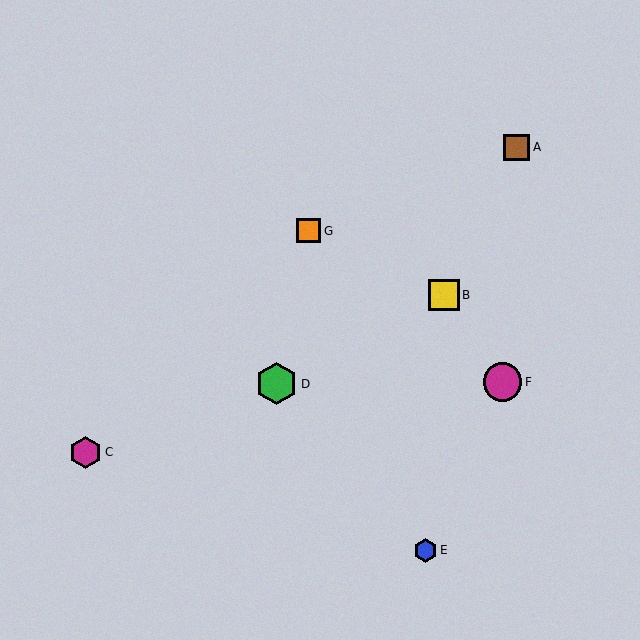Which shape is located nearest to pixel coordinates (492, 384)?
The magenta circle (labeled F) at (502, 382) is nearest to that location.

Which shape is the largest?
The green hexagon (labeled D) is the largest.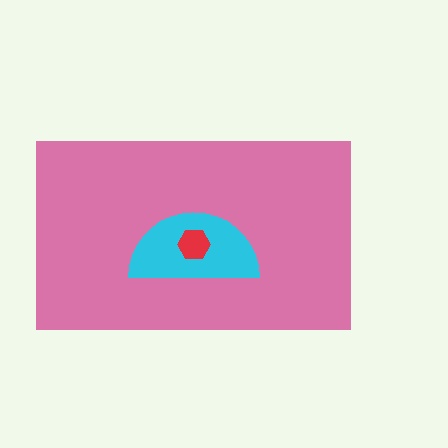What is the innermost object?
The red hexagon.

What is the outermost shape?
The pink rectangle.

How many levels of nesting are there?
3.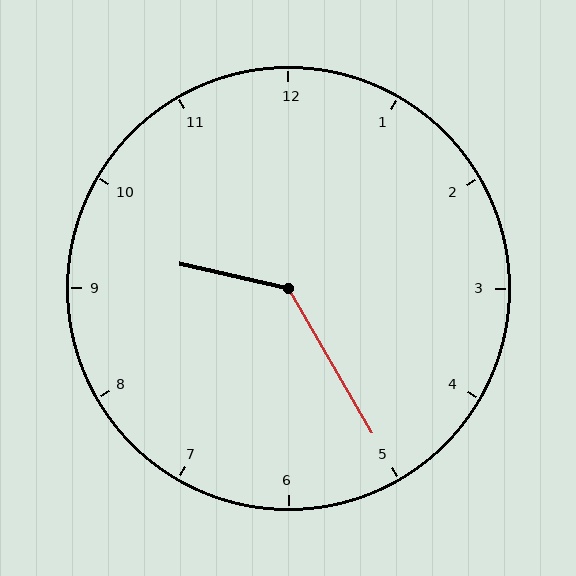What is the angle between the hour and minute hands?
Approximately 132 degrees.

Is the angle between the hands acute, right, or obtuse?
It is obtuse.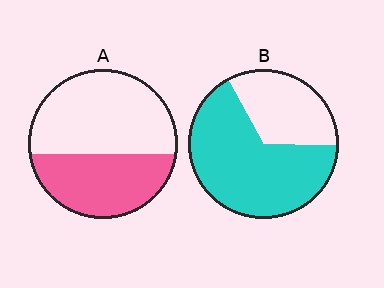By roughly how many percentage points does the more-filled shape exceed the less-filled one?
By roughly 25 percentage points (B over A).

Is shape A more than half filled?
No.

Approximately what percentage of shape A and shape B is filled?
A is approximately 40% and B is approximately 65%.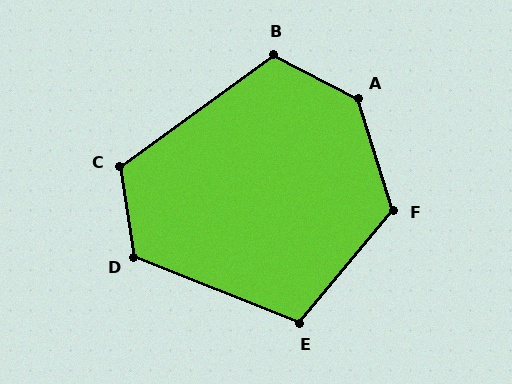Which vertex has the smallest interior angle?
E, at approximately 108 degrees.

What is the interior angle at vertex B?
Approximately 116 degrees (obtuse).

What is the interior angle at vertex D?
Approximately 121 degrees (obtuse).